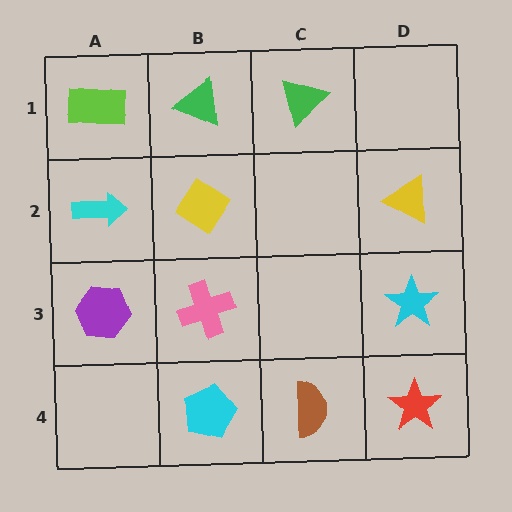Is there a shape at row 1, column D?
No, that cell is empty.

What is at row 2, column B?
A yellow diamond.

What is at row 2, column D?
A yellow triangle.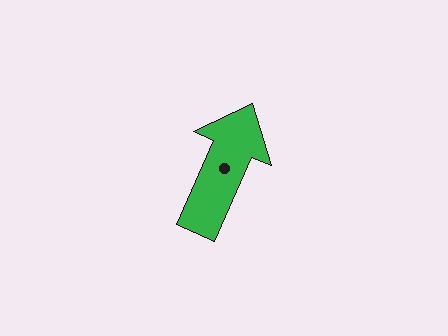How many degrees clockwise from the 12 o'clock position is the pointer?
Approximately 24 degrees.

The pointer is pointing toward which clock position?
Roughly 1 o'clock.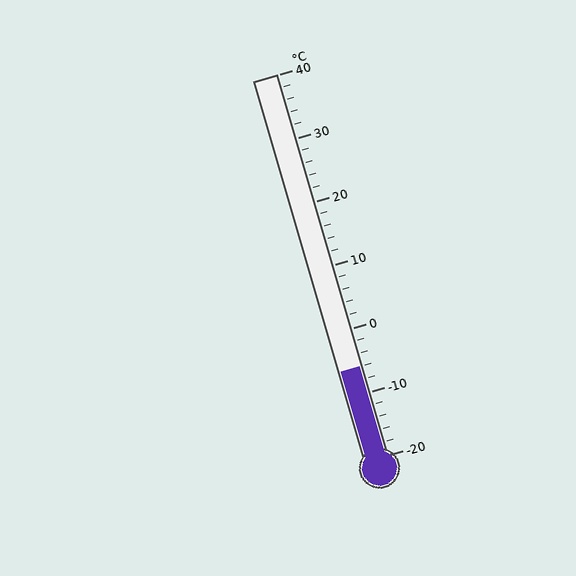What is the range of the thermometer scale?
The thermometer scale ranges from -20°C to 40°C.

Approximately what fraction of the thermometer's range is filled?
The thermometer is filled to approximately 25% of its range.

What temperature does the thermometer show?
The thermometer shows approximately -6°C.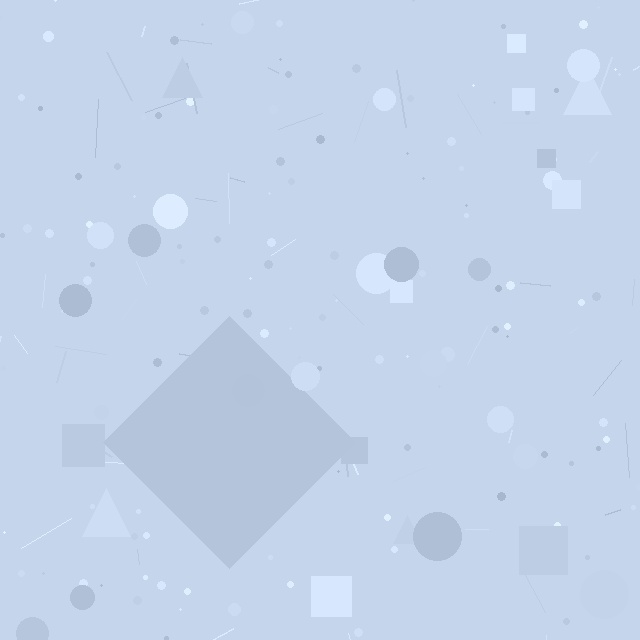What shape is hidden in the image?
A diamond is hidden in the image.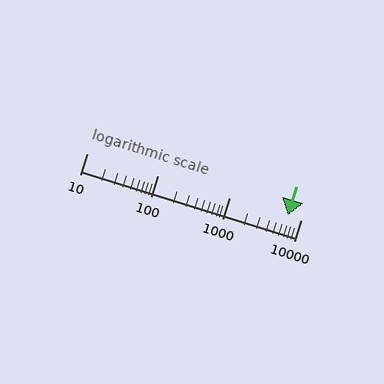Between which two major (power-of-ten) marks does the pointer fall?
The pointer is between 1000 and 10000.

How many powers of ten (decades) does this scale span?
The scale spans 3 decades, from 10 to 10000.